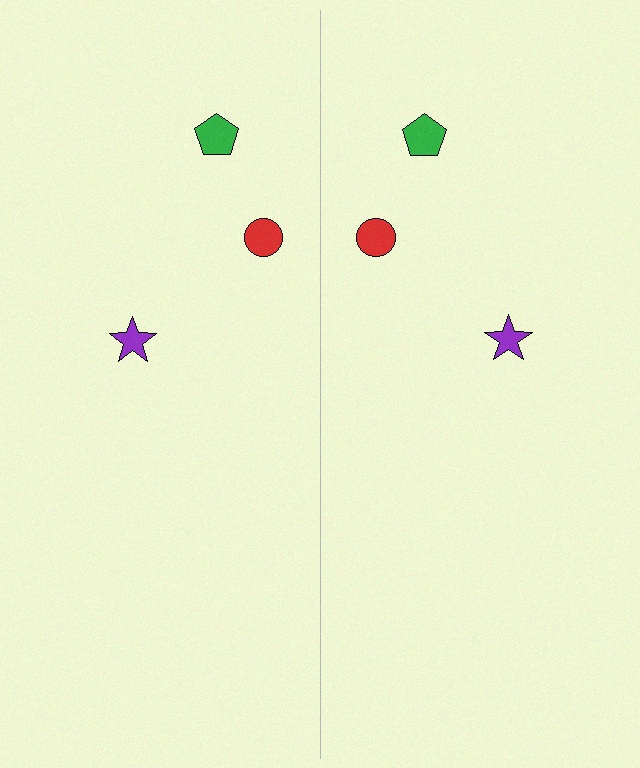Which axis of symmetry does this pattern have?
The pattern has a vertical axis of symmetry running through the center of the image.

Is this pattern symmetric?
Yes, this pattern has bilateral (reflection) symmetry.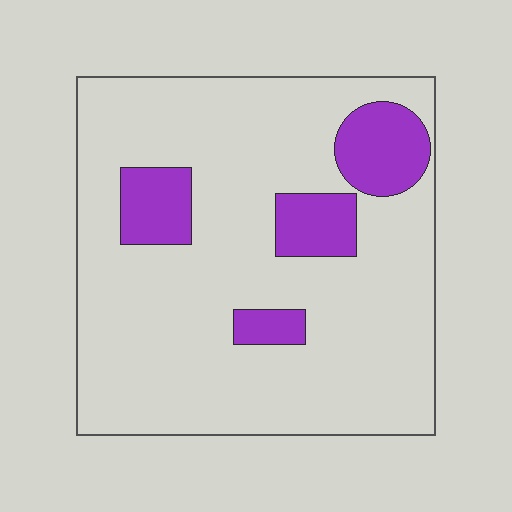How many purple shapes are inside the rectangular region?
4.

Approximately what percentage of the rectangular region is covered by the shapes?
Approximately 15%.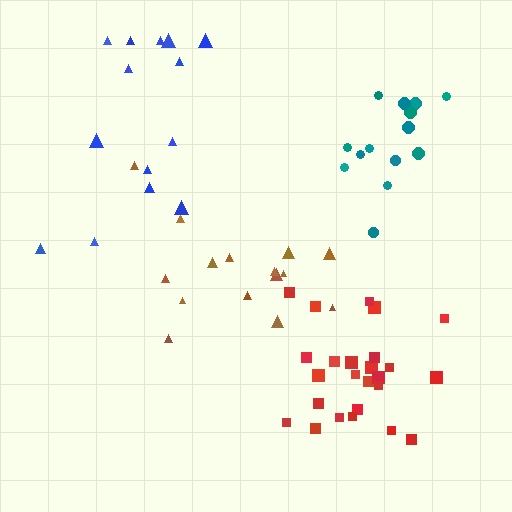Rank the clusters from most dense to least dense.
red, teal, brown, blue.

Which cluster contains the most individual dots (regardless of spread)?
Red (25).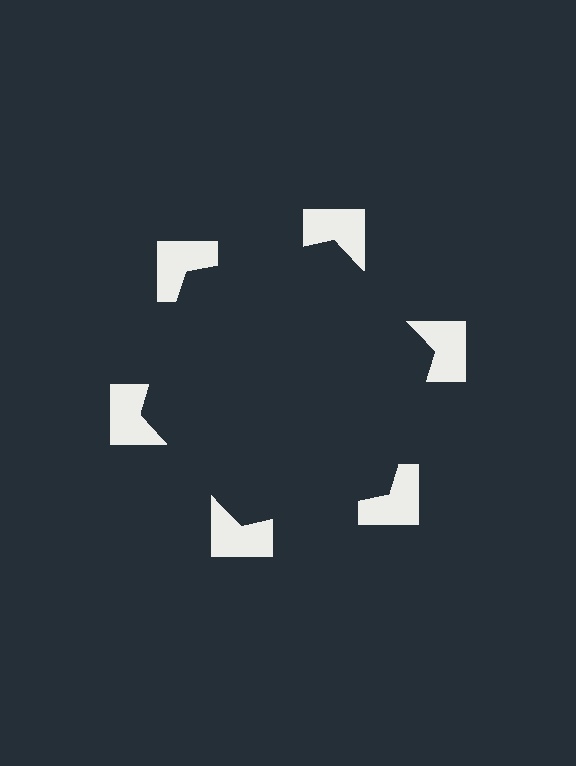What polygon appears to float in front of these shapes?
An illusory hexagon — its edges are inferred from the aligned wedge cuts in the notched squares, not physically drawn.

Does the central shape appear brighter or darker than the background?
It typically appears slightly darker than the background, even though no actual brightness change is drawn.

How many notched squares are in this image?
There are 6 — one at each vertex of the illusory hexagon.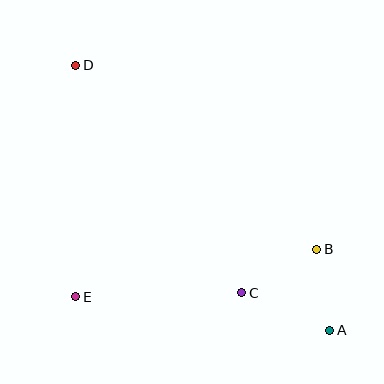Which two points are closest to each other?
Points A and B are closest to each other.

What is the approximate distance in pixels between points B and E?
The distance between B and E is approximately 246 pixels.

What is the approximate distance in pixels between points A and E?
The distance between A and E is approximately 256 pixels.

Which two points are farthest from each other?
Points A and D are farthest from each other.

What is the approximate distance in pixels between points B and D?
The distance between B and D is approximately 303 pixels.